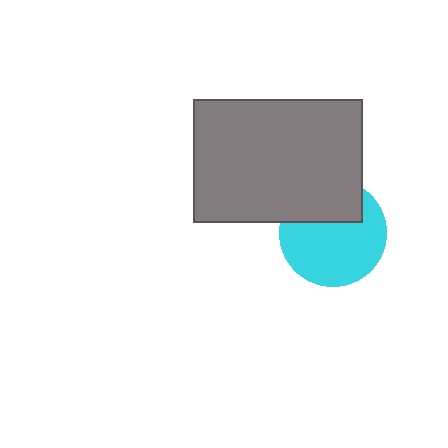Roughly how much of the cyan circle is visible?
Most of it is visible (roughly 67%).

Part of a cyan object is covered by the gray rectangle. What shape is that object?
It is a circle.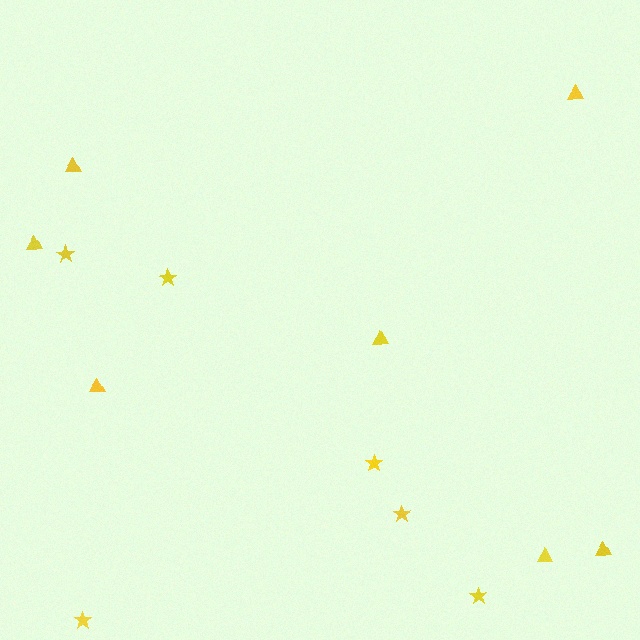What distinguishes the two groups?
There are 2 groups: one group of stars (6) and one group of triangles (7).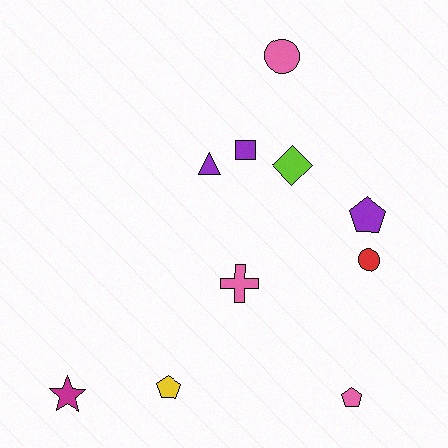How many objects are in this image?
There are 10 objects.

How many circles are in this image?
There are 2 circles.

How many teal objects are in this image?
There are no teal objects.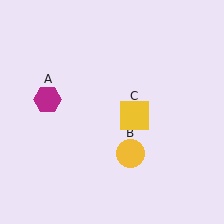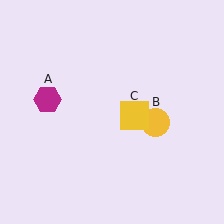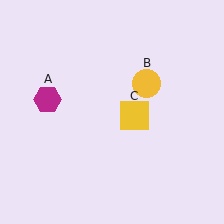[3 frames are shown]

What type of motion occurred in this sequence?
The yellow circle (object B) rotated counterclockwise around the center of the scene.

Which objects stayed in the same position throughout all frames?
Magenta hexagon (object A) and yellow square (object C) remained stationary.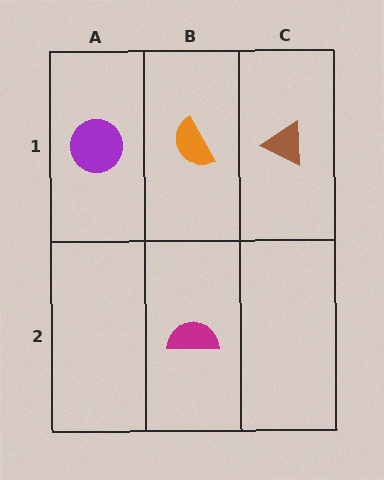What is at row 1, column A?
A purple circle.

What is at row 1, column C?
A brown triangle.